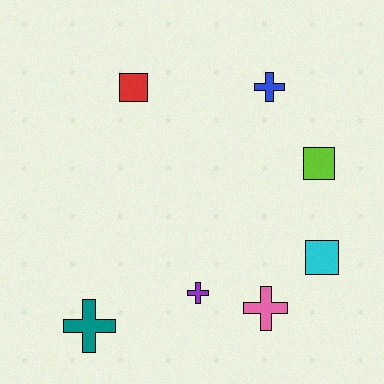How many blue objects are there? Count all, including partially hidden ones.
There is 1 blue object.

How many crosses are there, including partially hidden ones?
There are 4 crosses.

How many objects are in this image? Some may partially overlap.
There are 7 objects.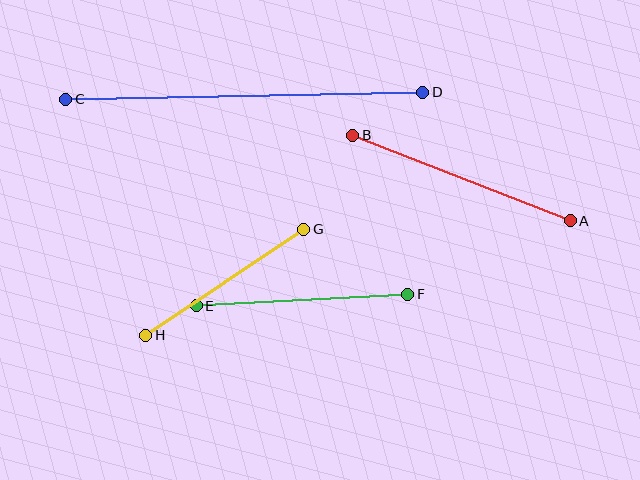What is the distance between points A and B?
The distance is approximately 234 pixels.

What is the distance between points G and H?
The distance is approximately 190 pixels.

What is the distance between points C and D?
The distance is approximately 357 pixels.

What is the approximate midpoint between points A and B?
The midpoint is at approximately (462, 178) pixels.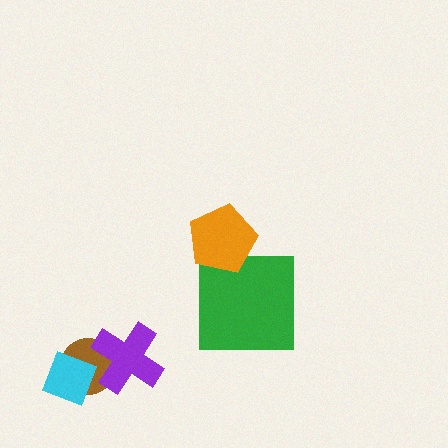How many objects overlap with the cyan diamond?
1 object overlaps with the cyan diamond.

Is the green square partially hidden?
Yes, it is partially covered by another shape.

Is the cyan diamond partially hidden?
No, no other shape covers it.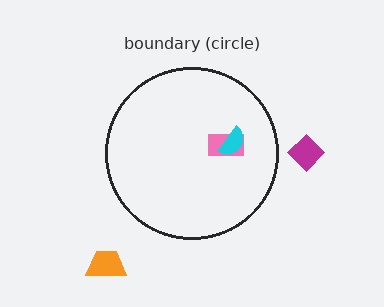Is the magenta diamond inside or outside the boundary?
Outside.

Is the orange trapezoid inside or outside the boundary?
Outside.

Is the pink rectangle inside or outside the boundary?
Inside.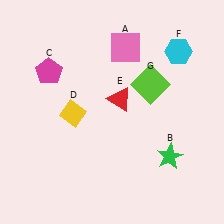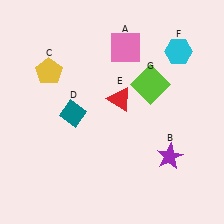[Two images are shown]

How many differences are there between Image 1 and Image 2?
There are 3 differences between the two images.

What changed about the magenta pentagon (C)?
In Image 1, C is magenta. In Image 2, it changed to yellow.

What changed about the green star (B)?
In Image 1, B is green. In Image 2, it changed to purple.